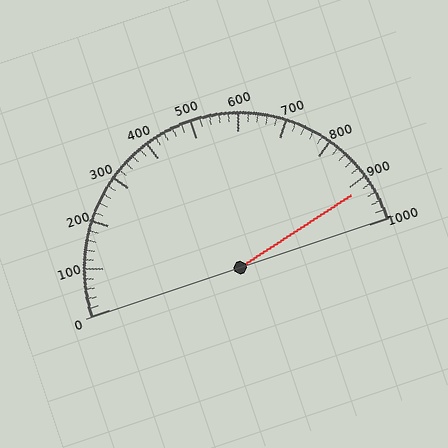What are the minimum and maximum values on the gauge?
The gauge ranges from 0 to 1000.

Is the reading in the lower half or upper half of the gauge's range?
The reading is in the upper half of the range (0 to 1000).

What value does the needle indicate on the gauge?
The needle indicates approximately 920.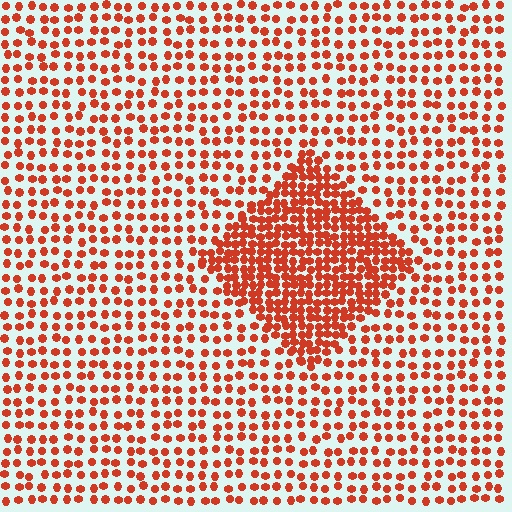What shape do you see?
I see a diamond.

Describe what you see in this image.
The image contains small red elements arranged at two different densities. A diamond-shaped region is visible where the elements are more densely packed than the surrounding area.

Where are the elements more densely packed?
The elements are more densely packed inside the diamond boundary.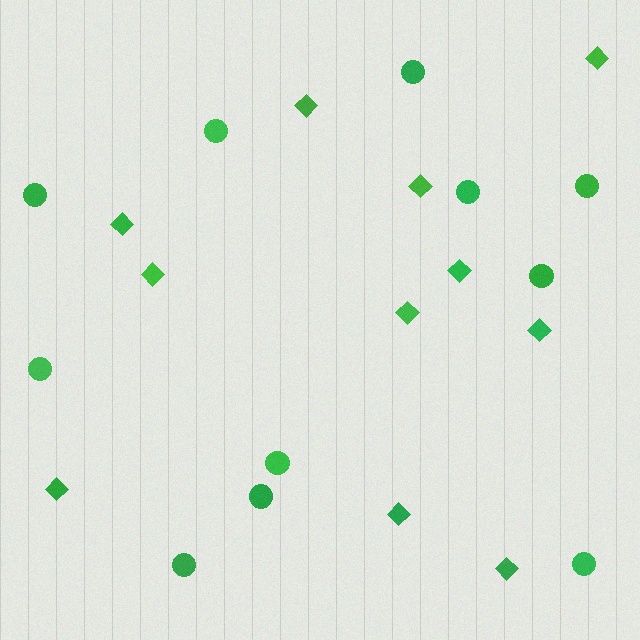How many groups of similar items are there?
There are 2 groups: one group of diamonds (11) and one group of circles (11).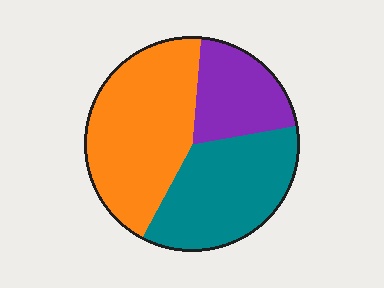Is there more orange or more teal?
Orange.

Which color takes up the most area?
Orange, at roughly 45%.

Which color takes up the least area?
Purple, at roughly 20%.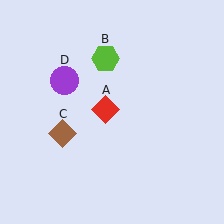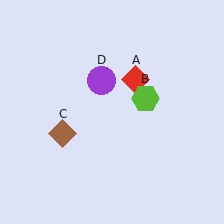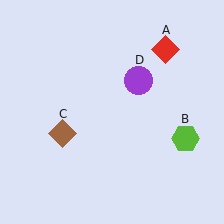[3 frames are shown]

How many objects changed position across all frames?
3 objects changed position: red diamond (object A), lime hexagon (object B), purple circle (object D).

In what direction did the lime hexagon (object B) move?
The lime hexagon (object B) moved down and to the right.